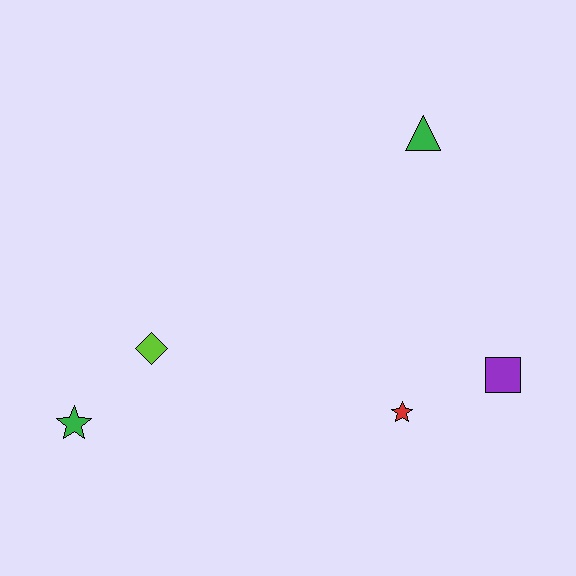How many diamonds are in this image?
There is 1 diamond.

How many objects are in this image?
There are 5 objects.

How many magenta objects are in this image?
There are no magenta objects.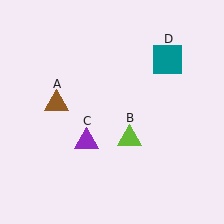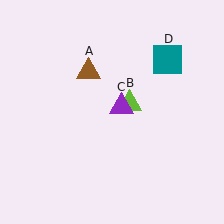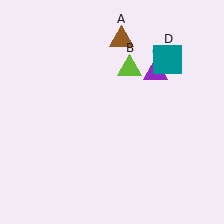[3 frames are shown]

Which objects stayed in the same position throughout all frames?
Teal square (object D) remained stationary.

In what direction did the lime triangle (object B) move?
The lime triangle (object B) moved up.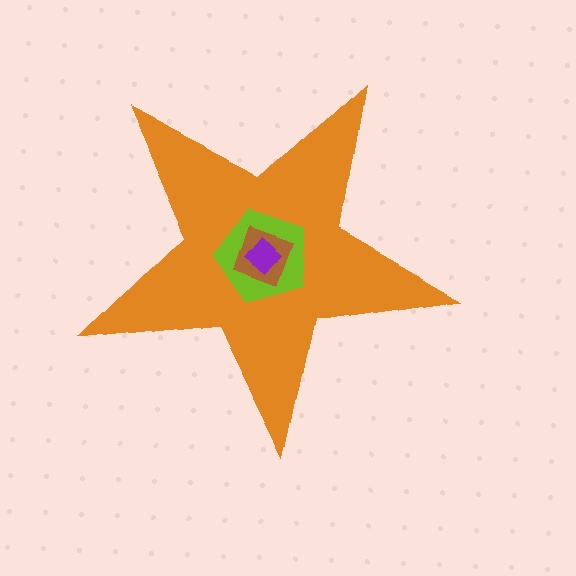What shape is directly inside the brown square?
The purple diamond.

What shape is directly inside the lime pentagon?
The brown square.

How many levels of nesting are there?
4.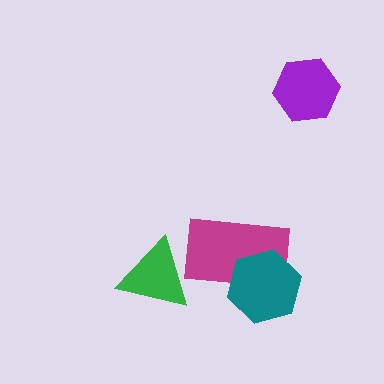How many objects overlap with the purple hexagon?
0 objects overlap with the purple hexagon.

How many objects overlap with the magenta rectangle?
1 object overlaps with the magenta rectangle.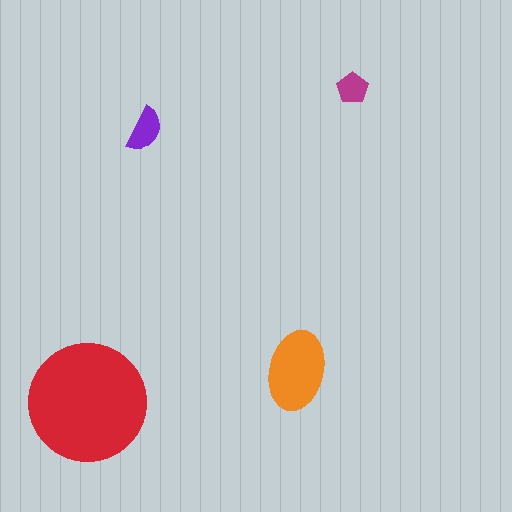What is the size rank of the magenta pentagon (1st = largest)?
4th.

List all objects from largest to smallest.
The red circle, the orange ellipse, the purple semicircle, the magenta pentagon.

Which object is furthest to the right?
The magenta pentagon is rightmost.